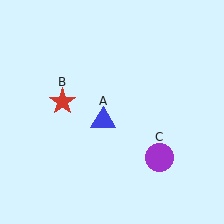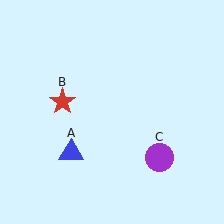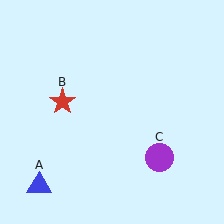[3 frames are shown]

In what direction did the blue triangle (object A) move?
The blue triangle (object A) moved down and to the left.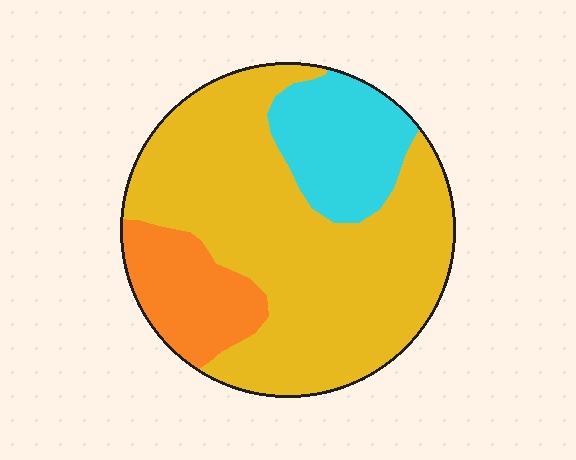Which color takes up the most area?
Yellow, at roughly 65%.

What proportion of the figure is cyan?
Cyan covers around 20% of the figure.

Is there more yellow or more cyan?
Yellow.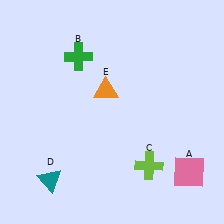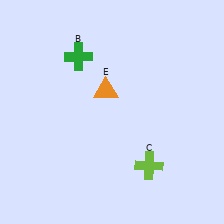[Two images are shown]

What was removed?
The pink square (A), the teal triangle (D) were removed in Image 2.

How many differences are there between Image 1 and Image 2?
There are 2 differences between the two images.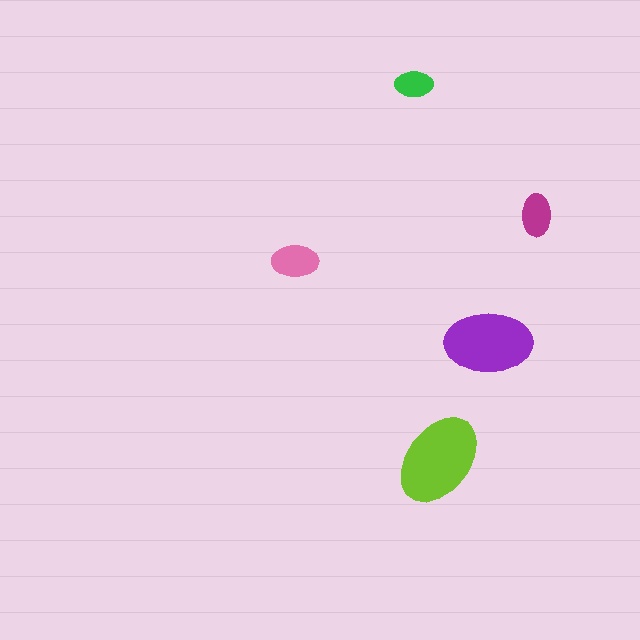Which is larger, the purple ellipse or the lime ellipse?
The lime one.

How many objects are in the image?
There are 5 objects in the image.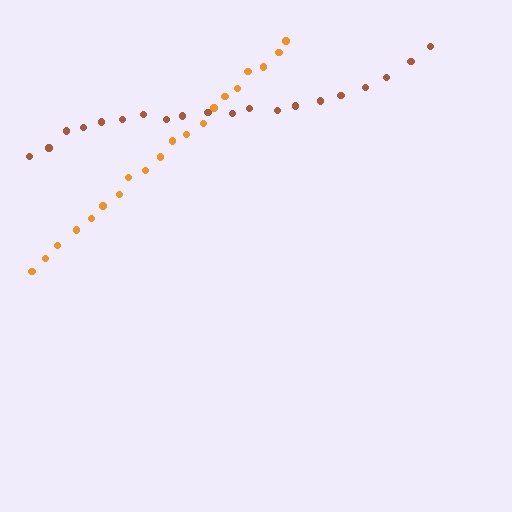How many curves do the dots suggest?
There are 2 distinct paths.